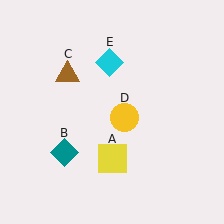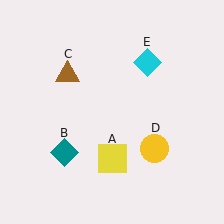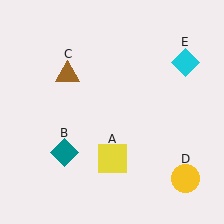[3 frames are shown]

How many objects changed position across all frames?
2 objects changed position: yellow circle (object D), cyan diamond (object E).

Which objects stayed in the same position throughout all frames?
Yellow square (object A) and teal diamond (object B) and brown triangle (object C) remained stationary.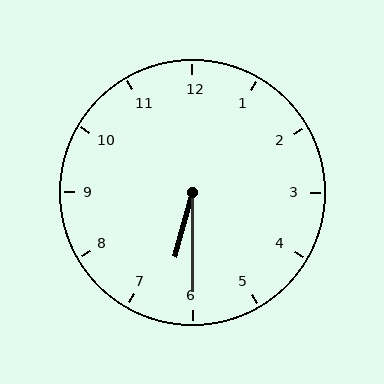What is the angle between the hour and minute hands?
Approximately 15 degrees.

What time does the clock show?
6:30.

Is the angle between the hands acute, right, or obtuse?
It is acute.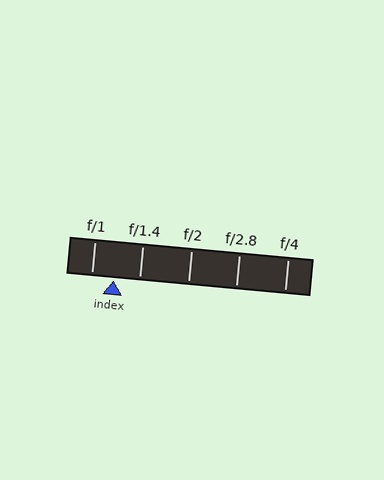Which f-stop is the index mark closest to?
The index mark is closest to f/1.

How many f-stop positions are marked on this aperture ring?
There are 5 f-stop positions marked.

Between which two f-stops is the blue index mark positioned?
The index mark is between f/1 and f/1.4.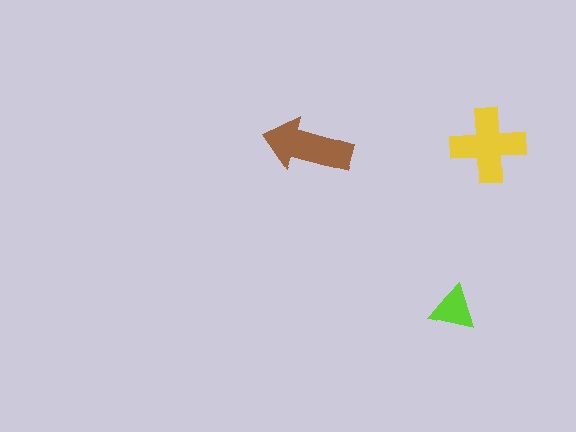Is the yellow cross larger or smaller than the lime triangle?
Larger.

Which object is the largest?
The yellow cross.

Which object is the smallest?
The lime triangle.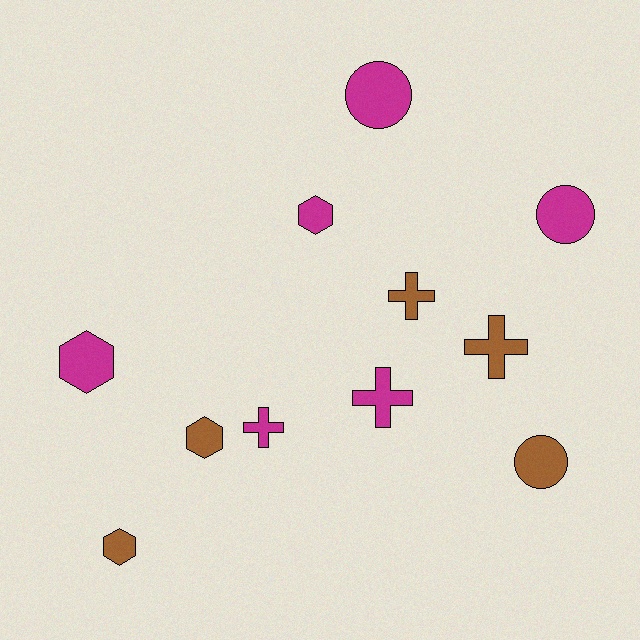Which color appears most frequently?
Magenta, with 6 objects.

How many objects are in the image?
There are 11 objects.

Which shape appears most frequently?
Hexagon, with 4 objects.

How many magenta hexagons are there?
There are 2 magenta hexagons.